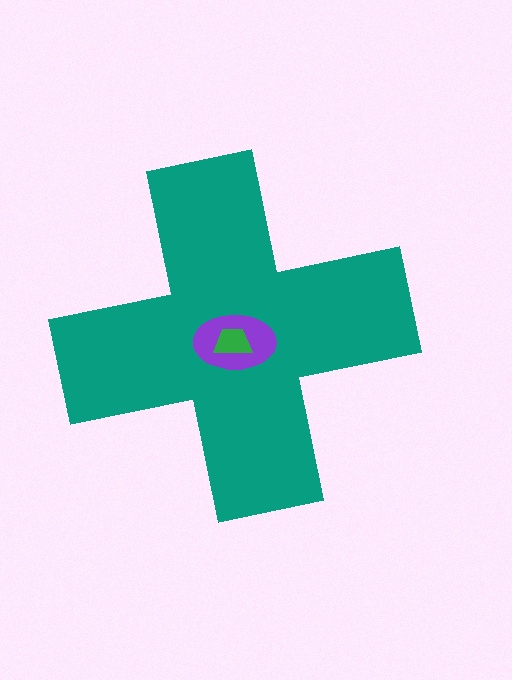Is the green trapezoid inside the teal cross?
Yes.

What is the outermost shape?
The teal cross.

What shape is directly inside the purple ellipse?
The green trapezoid.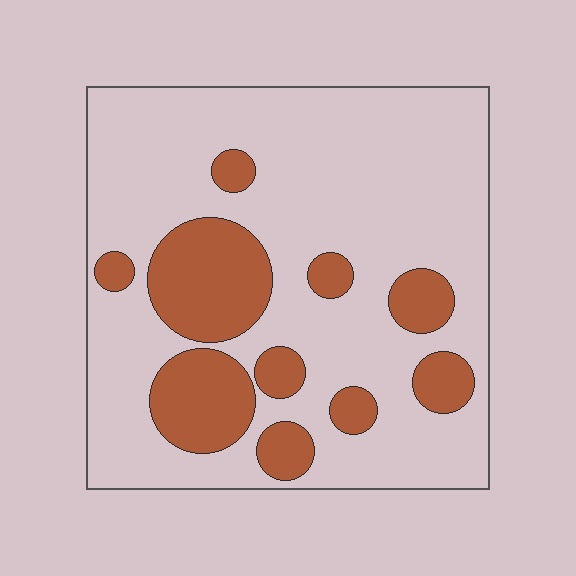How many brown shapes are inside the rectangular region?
10.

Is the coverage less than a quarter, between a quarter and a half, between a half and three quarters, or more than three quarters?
Less than a quarter.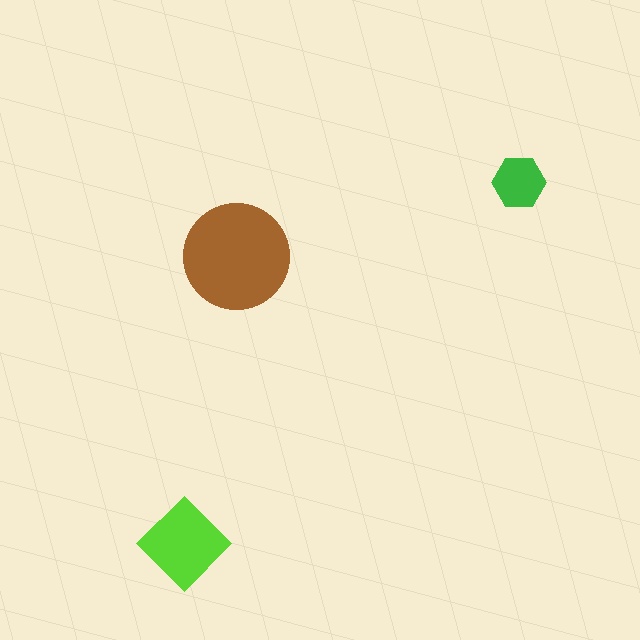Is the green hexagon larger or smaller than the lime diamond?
Smaller.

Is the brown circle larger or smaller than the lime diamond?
Larger.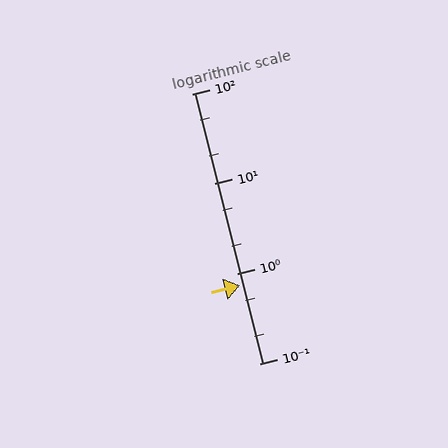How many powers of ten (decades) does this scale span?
The scale spans 3 decades, from 0.1 to 100.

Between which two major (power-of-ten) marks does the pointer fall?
The pointer is between 0.1 and 1.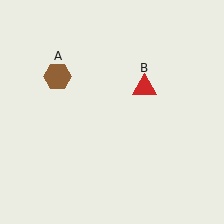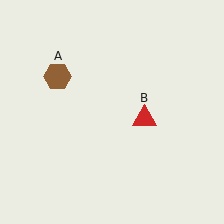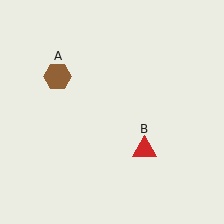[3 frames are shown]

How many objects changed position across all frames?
1 object changed position: red triangle (object B).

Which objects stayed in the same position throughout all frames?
Brown hexagon (object A) remained stationary.